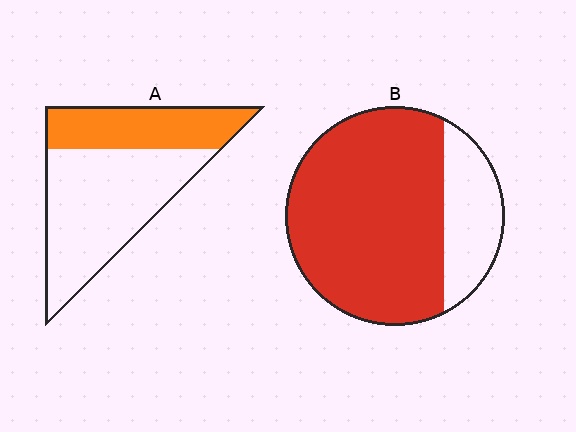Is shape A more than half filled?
No.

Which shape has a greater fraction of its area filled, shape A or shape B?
Shape B.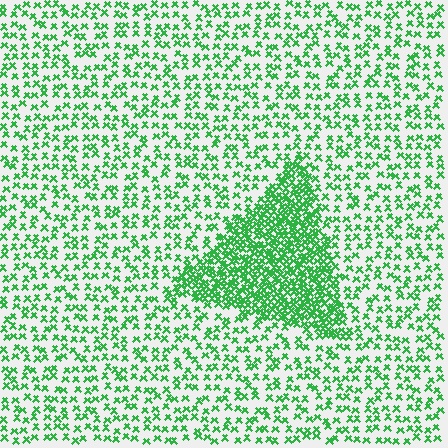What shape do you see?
I see a triangle.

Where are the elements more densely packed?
The elements are more densely packed inside the triangle boundary.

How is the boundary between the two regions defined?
The boundary is defined by a change in element density (approximately 2.7x ratio). All elements are the same color, size, and shape.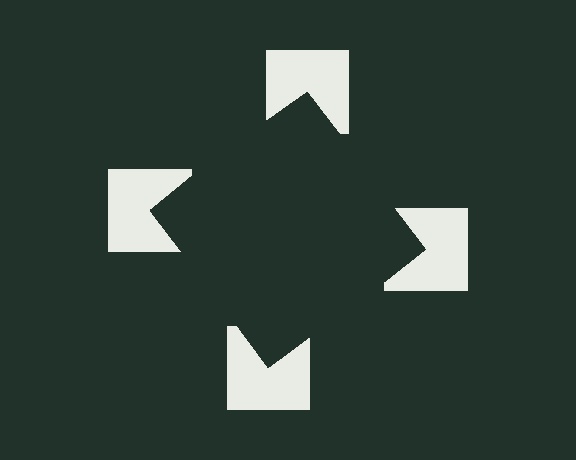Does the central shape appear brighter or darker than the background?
It typically appears slightly darker than the background, even though no actual brightness change is drawn.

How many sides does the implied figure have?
4 sides.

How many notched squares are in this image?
There are 4 — one at each vertex of the illusory square.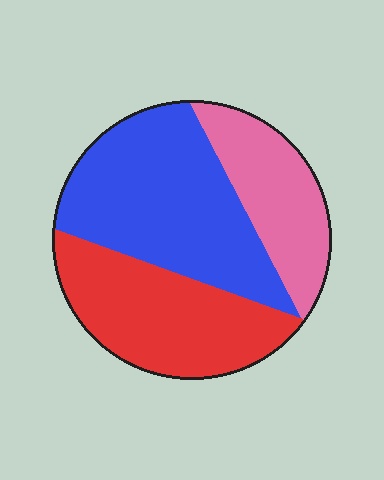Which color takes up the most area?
Blue, at roughly 45%.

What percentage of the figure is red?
Red covers about 35% of the figure.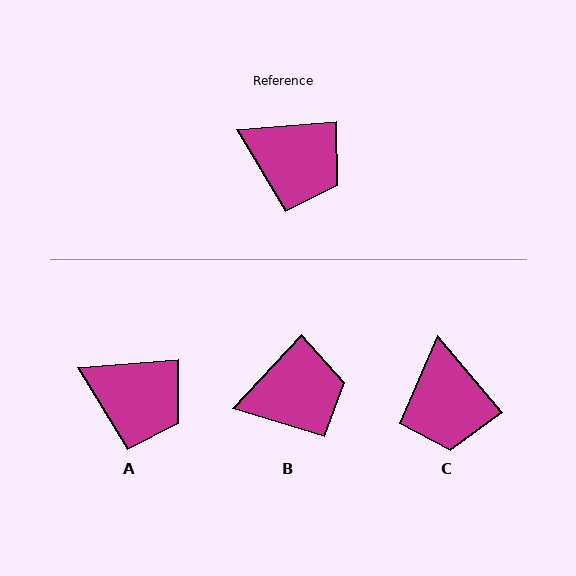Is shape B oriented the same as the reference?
No, it is off by about 42 degrees.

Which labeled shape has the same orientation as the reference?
A.